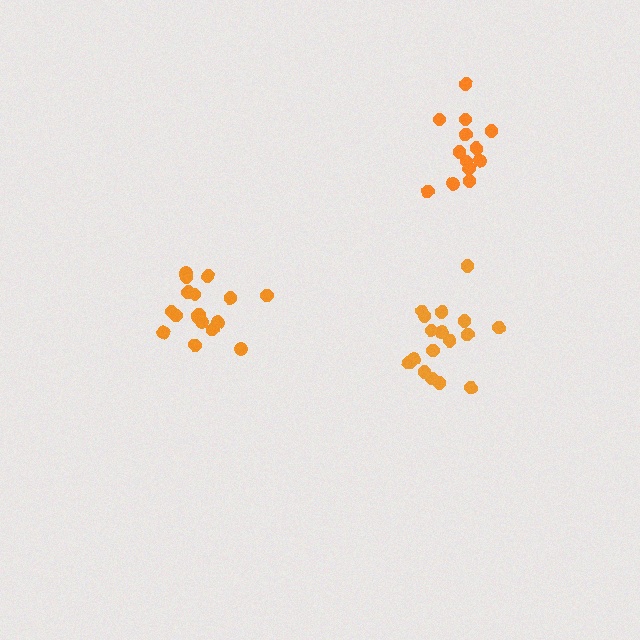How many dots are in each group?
Group 1: 18 dots, Group 2: 18 dots, Group 3: 13 dots (49 total).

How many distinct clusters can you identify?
There are 3 distinct clusters.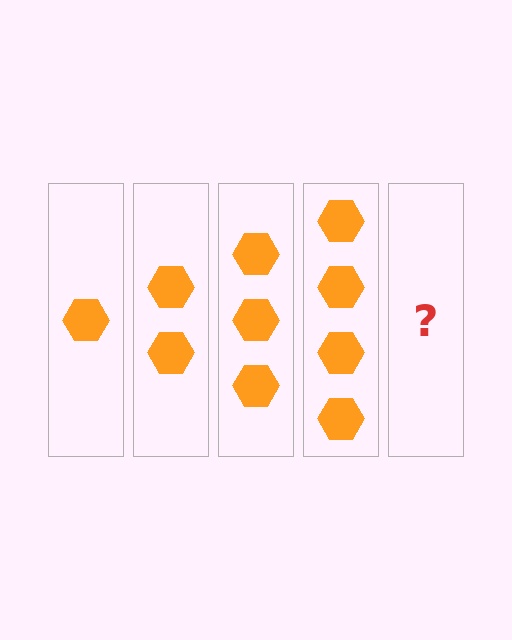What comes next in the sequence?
The next element should be 5 hexagons.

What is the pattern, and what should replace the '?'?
The pattern is that each step adds one more hexagon. The '?' should be 5 hexagons.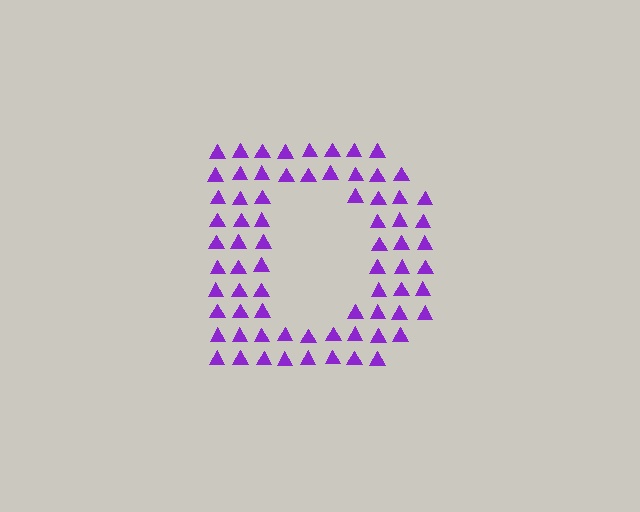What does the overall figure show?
The overall figure shows the letter D.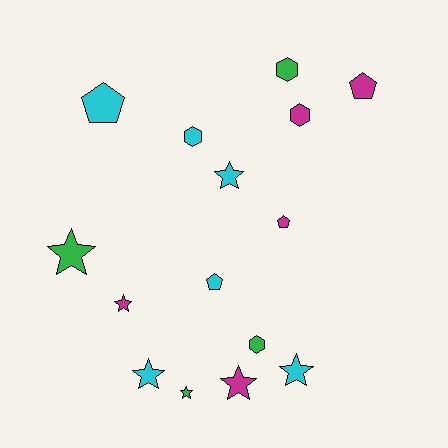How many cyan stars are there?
There are 3 cyan stars.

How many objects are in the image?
There are 15 objects.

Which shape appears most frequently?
Star, with 7 objects.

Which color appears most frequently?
Cyan, with 6 objects.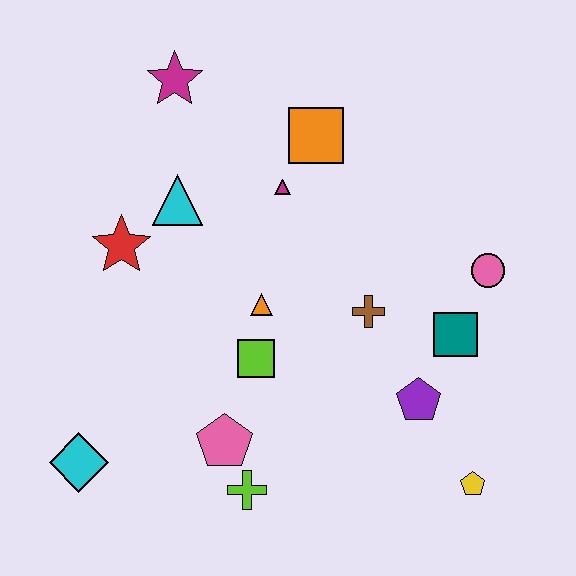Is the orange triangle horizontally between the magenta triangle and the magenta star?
Yes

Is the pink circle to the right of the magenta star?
Yes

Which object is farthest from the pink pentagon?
The magenta star is farthest from the pink pentagon.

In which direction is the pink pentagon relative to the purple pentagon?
The pink pentagon is to the left of the purple pentagon.